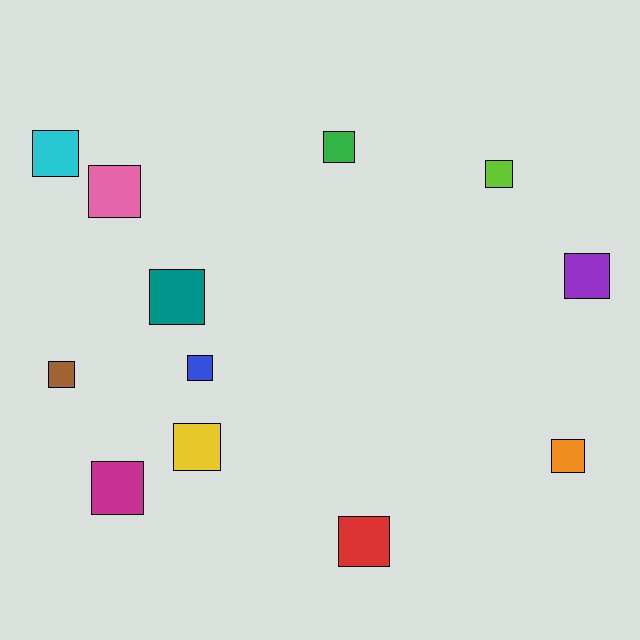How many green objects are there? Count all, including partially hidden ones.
There is 1 green object.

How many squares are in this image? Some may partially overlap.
There are 12 squares.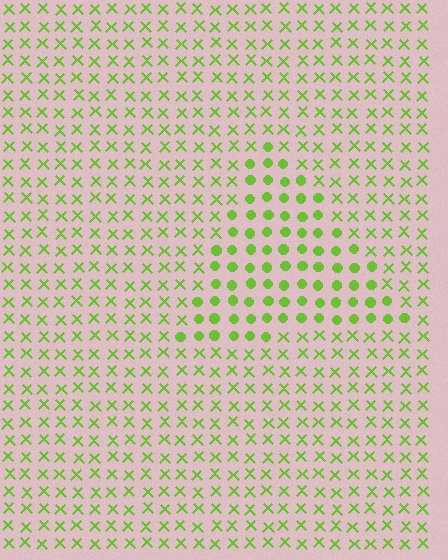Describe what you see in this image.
The image is filled with small lime elements arranged in a uniform grid. A triangle-shaped region contains circles, while the surrounding area contains X marks. The boundary is defined purely by the change in element shape.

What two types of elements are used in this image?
The image uses circles inside the triangle region and X marks outside it.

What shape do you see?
I see a triangle.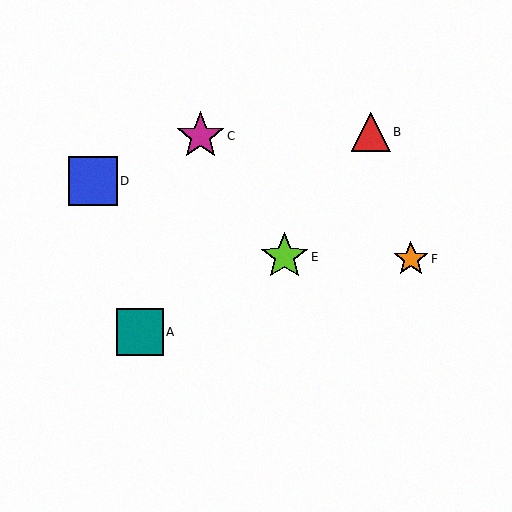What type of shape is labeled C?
Shape C is a magenta star.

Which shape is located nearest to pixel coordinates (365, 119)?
The red triangle (labeled B) at (371, 132) is nearest to that location.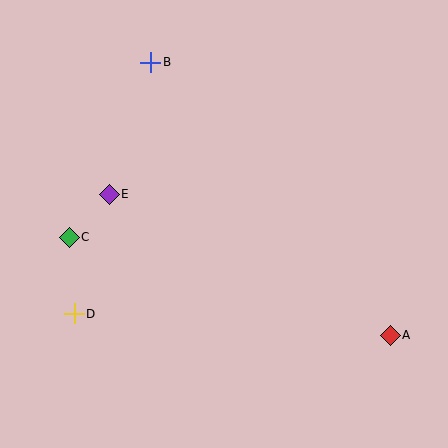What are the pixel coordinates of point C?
Point C is at (69, 237).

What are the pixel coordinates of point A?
Point A is at (390, 335).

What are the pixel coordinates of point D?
Point D is at (74, 314).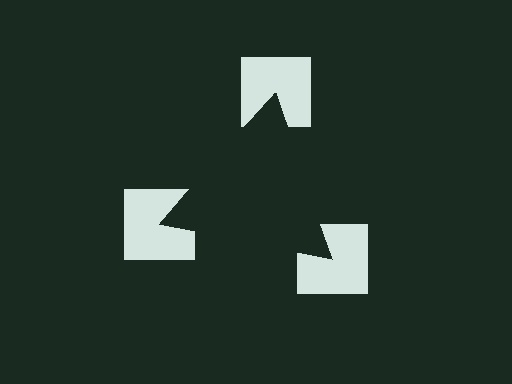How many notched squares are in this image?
There are 3 — one at each vertex of the illusory triangle.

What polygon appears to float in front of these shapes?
An illusory triangle — its edges are inferred from the aligned wedge cuts in the notched squares, not physically drawn.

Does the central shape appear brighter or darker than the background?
It typically appears slightly darker than the background, even though no actual brightness change is drawn.